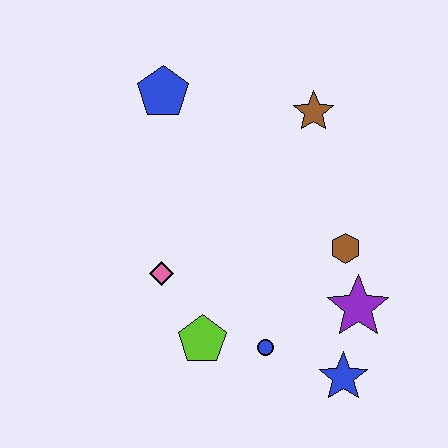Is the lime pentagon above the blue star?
Yes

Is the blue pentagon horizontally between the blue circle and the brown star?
No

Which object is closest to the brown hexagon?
The purple star is closest to the brown hexagon.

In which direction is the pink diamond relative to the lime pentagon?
The pink diamond is above the lime pentagon.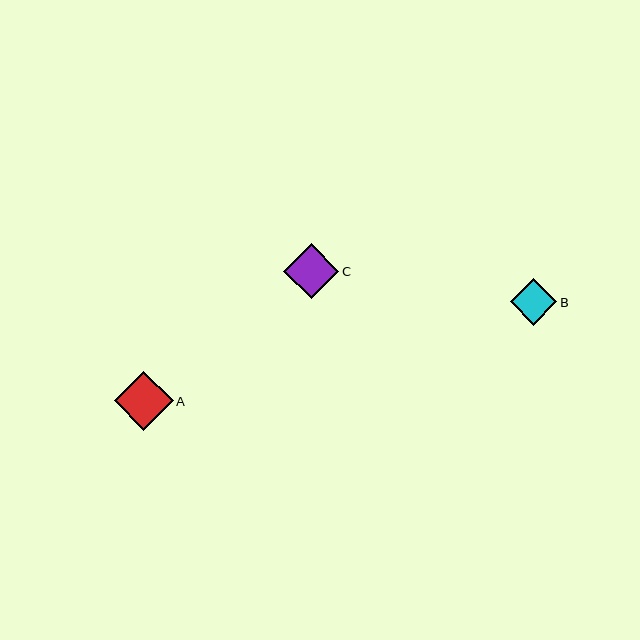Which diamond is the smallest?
Diamond B is the smallest with a size of approximately 47 pixels.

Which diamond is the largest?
Diamond A is the largest with a size of approximately 59 pixels.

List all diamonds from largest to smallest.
From largest to smallest: A, C, B.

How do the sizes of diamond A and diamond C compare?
Diamond A and diamond C are approximately the same size.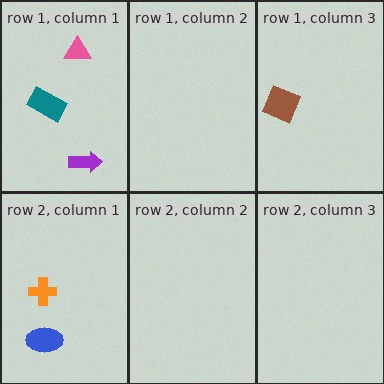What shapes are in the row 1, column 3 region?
The brown square.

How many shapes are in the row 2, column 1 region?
2.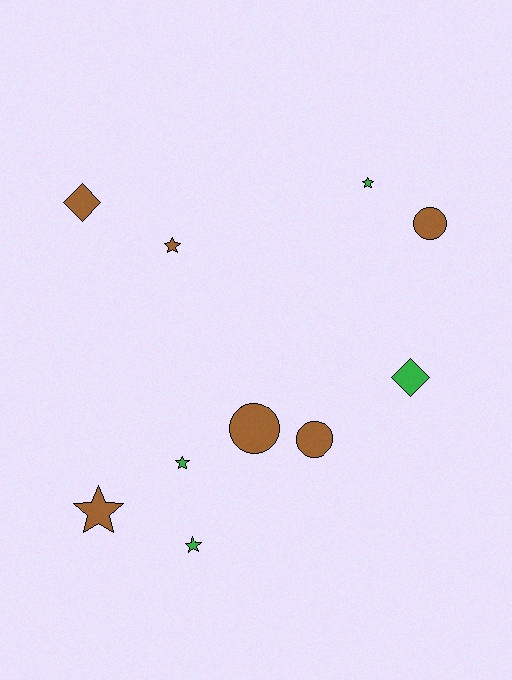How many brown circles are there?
There are 3 brown circles.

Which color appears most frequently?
Brown, with 6 objects.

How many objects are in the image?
There are 10 objects.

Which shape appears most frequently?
Star, with 5 objects.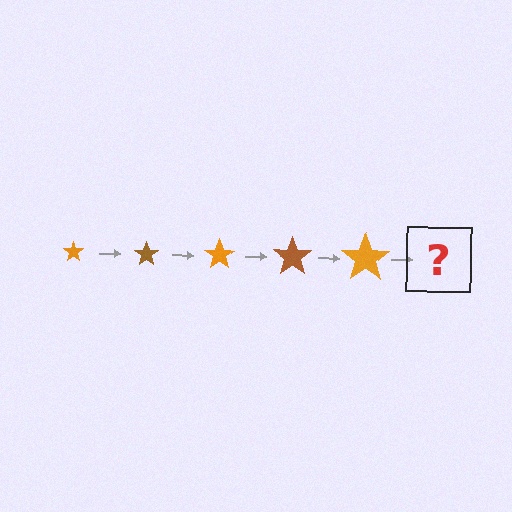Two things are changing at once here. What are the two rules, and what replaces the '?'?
The two rules are that the star grows larger each step and the color cycles through orange and brown. The '?' should be a brown star, larger than the previous one.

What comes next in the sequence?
The next element should be a brown star, larger than the previous one.